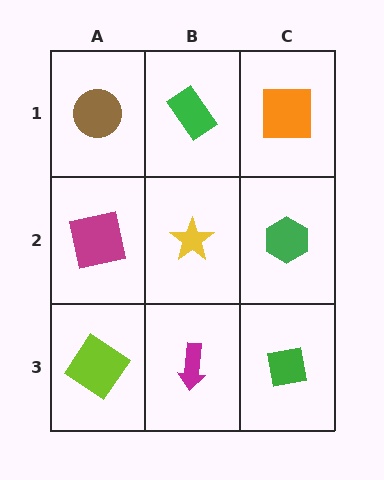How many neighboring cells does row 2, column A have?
3.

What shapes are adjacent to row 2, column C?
An orange square (row 1, column C), a green square (row 3, column C), a yellow star (row 2, column B).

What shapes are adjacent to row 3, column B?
A yellow star (row 2, column B), a lime diamond (row 3, column A), a green square (row 3, column C).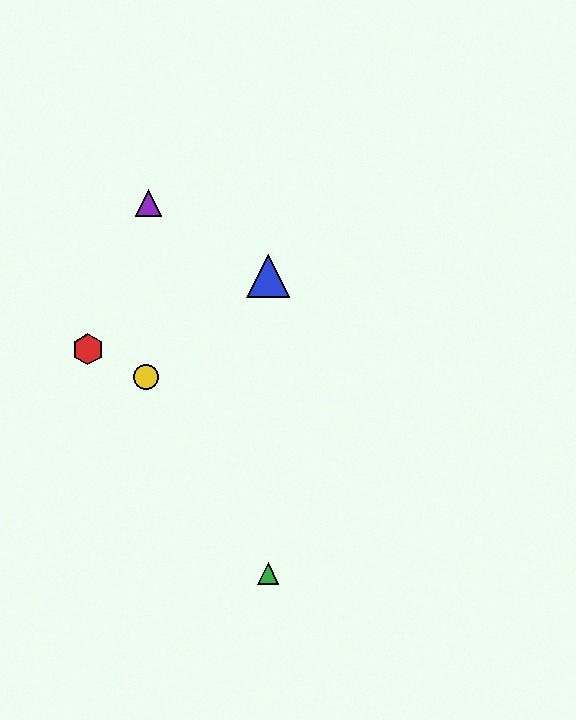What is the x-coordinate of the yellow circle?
The yellow circle is at x≈146.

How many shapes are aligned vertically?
2 shapes (the blue triangle, the green triangle) are aligned vertically.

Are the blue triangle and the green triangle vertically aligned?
Yes, both are at x≈268.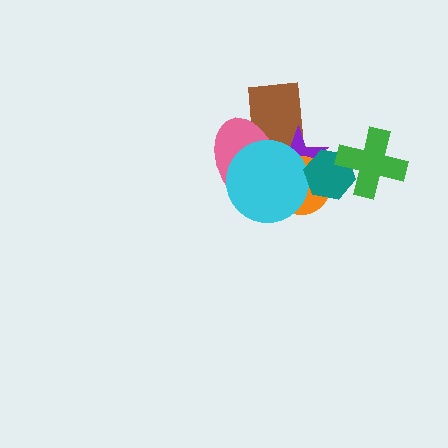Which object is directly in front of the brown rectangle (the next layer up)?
The purple star is directly in front of the brown rectangle.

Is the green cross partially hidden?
No, no other shape covers it.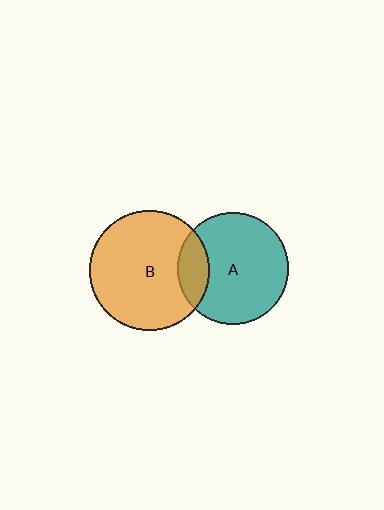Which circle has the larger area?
Circle B (orange).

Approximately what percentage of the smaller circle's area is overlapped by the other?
Approximately 20%.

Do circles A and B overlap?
Yes.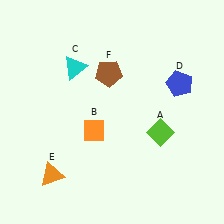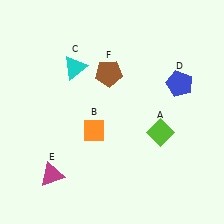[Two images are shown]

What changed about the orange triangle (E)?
In Image 1, E is orange. In Image 2, it changed to magenta.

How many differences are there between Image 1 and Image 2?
There is 1 difference between the two images.